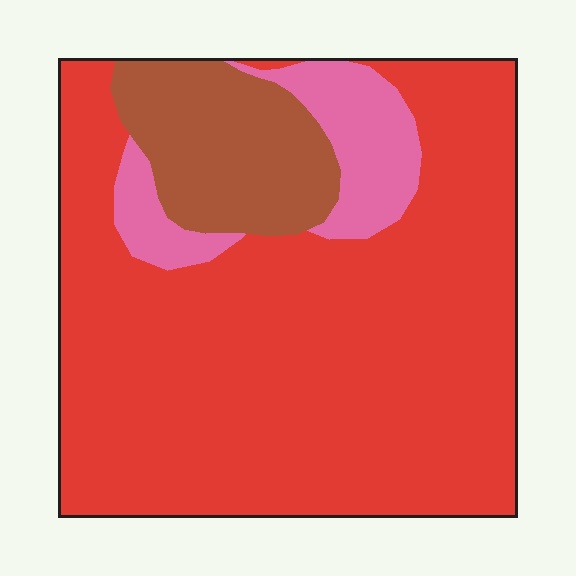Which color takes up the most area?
Red, at roughly 75%.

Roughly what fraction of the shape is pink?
Pink takes up less than a sixth of the shape.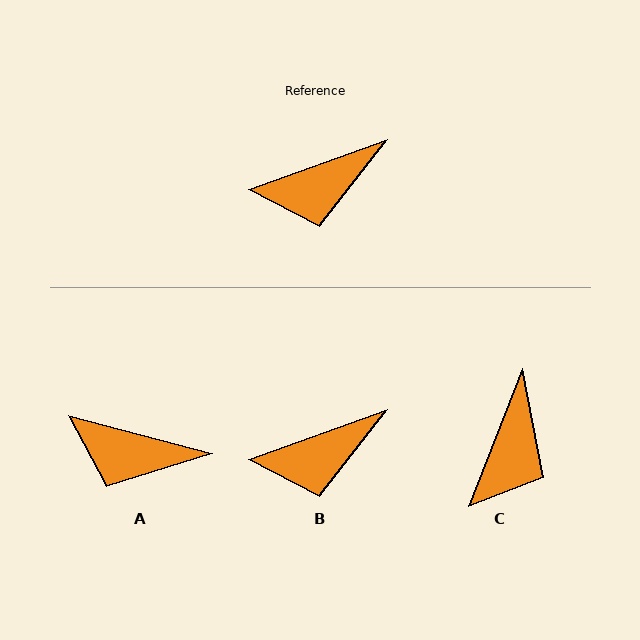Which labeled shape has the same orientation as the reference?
B.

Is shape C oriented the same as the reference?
No, it is off by about 49 degrees.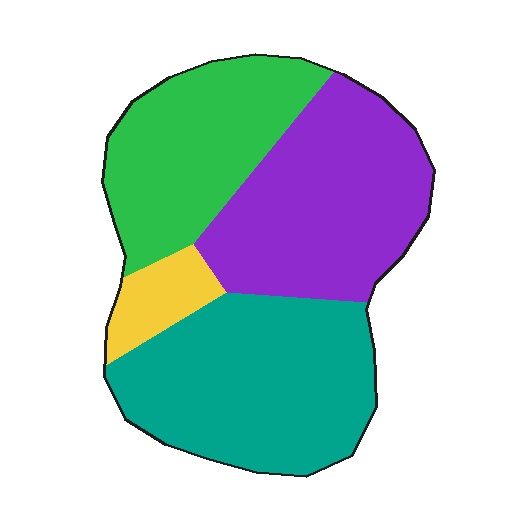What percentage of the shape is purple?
Purple covers 32% of the shape.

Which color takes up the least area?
Yellow, at roughly 5%.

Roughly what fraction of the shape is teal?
Teal covers about 35% of the shape.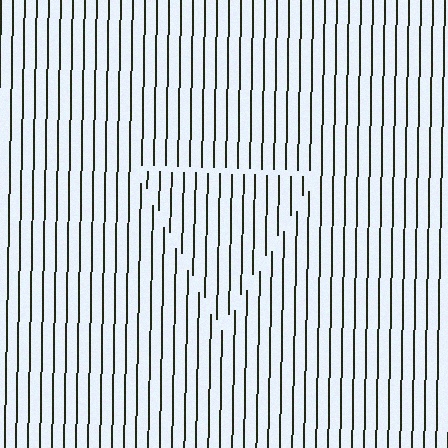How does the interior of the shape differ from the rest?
The interior of the shape contains the same grating, shifted by half a period — the contour is defined by the phase discontinuity where line-ends from the inner and outer gratings abut.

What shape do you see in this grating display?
An illusory triangle. The interior of the shape contains the same grating, shifted by half a period — the contour is defined by the phase discontinuity where line-ends from the inner and outer gratings abut.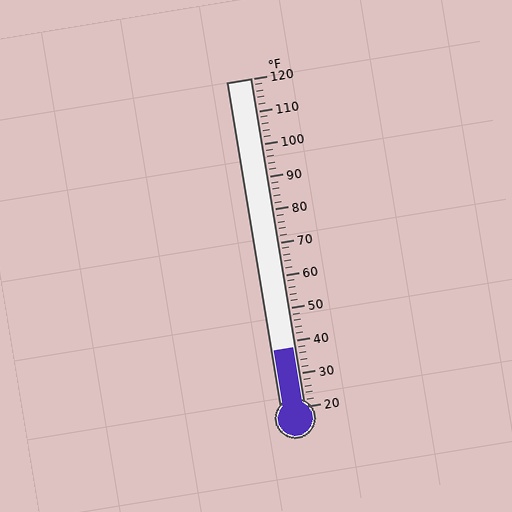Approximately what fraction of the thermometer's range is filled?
The thermometer is filled to approximately 20% of its range.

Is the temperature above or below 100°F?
The temperature is below 100°F.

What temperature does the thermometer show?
The thermometer shows approximately 38°F.